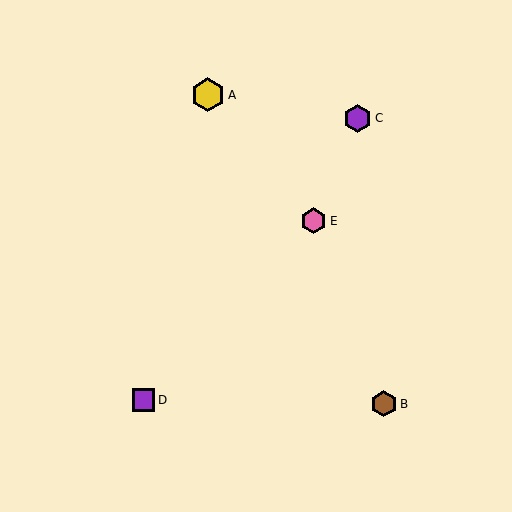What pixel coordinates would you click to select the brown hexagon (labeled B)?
Click at (384, 404) to select the brown hexagon B.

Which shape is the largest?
The yellow hexagon (labeled A) is the largest.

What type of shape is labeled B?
Shape B is a brown hexagon.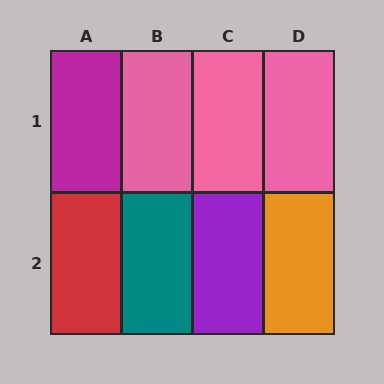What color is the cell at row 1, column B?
Pink.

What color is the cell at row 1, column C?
Pink.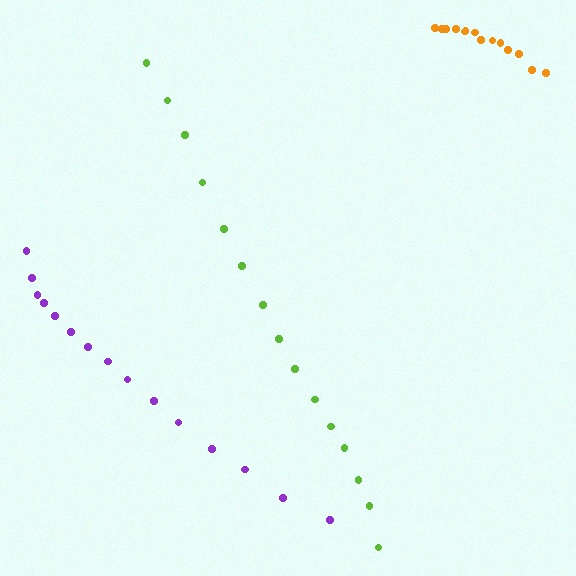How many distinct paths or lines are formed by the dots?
There are 3 distinct paths.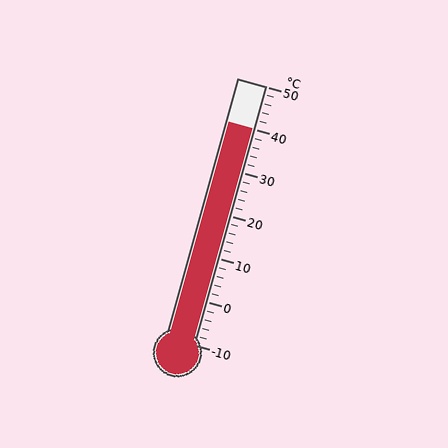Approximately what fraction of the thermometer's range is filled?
The thermometer is filled to approximately 85% of its range.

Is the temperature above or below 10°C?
The temperature is above 10°C.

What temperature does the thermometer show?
The thermometer shows approximately 40°C.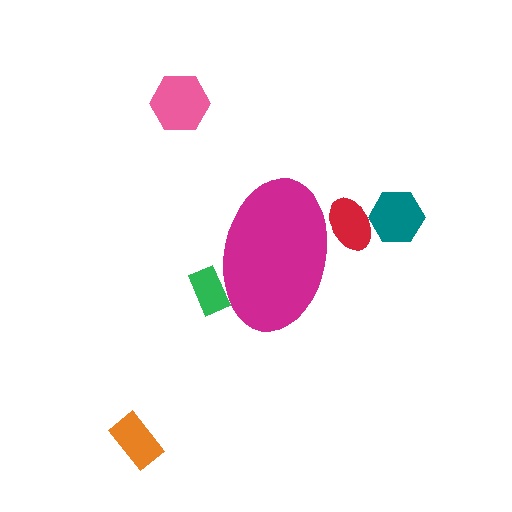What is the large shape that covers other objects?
A magenta ellipse.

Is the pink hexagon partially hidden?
No, the pink hexagon is fully visible.